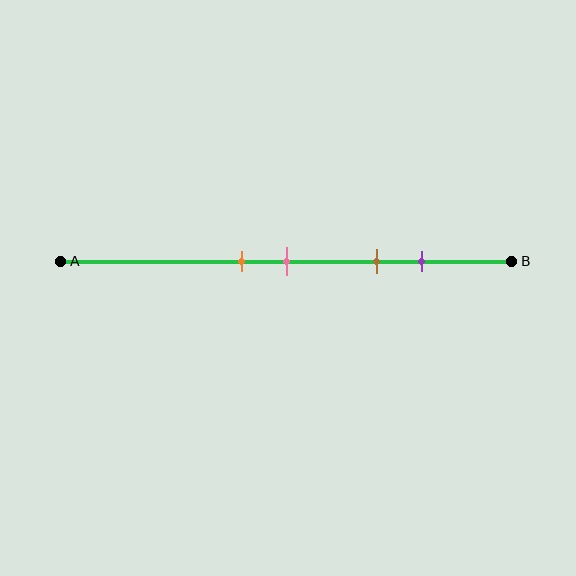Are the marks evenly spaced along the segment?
No, the marks are not evenly spaced.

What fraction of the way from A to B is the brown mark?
The brown mark is approximately 70% (0.7) of the way from A to B.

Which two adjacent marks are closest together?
The orange and pink marks are the closest adjacent pair.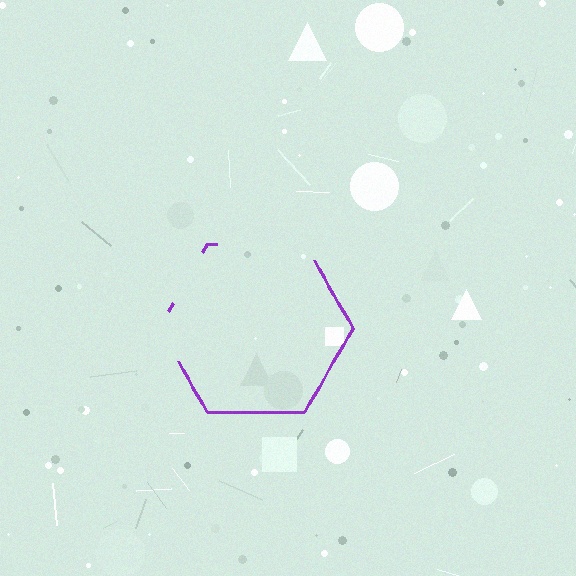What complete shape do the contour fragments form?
The contour fragments form a hexagon.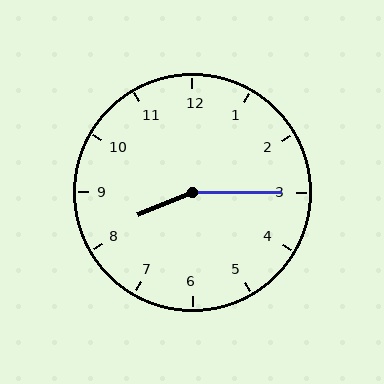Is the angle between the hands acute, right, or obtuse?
It is obtuse.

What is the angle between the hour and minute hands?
Approximately 158 degrees.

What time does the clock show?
8:15.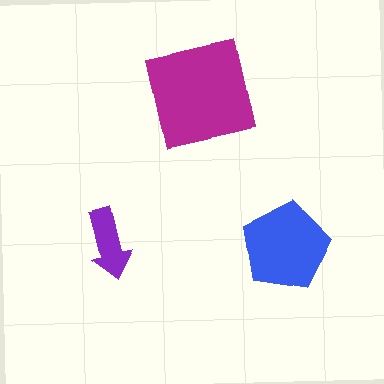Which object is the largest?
The magenta square.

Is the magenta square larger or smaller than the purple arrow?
Larger.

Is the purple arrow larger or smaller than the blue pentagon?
Smaller.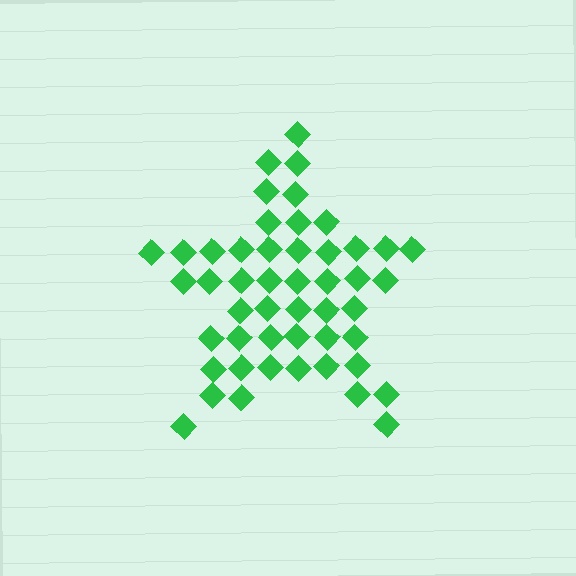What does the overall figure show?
The overall figure shows a star.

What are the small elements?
The small elements are diamonds.